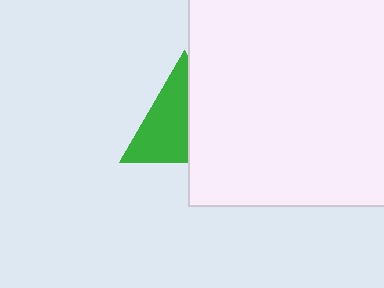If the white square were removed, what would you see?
You would see the complete green triangle.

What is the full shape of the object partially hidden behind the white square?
The partially hidden object is a green triangle.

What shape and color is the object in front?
The object in front is a white square.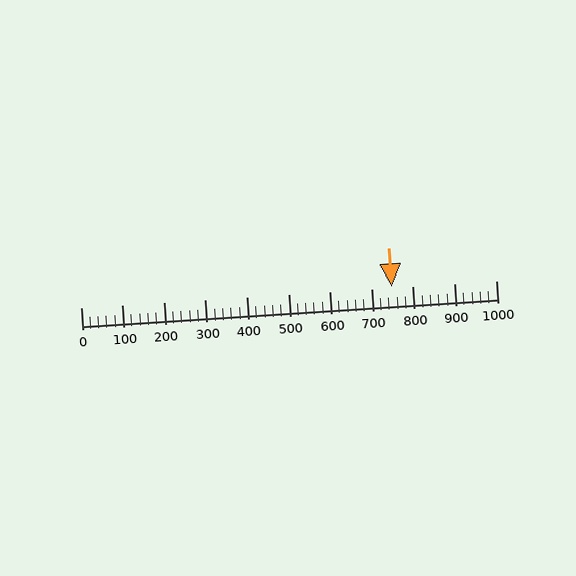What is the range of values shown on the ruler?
The ruler shows values from 0 to 1000.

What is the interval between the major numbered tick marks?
The major tick marks are spaced 100 units apart.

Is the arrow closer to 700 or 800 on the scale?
The arrow is closer to 700.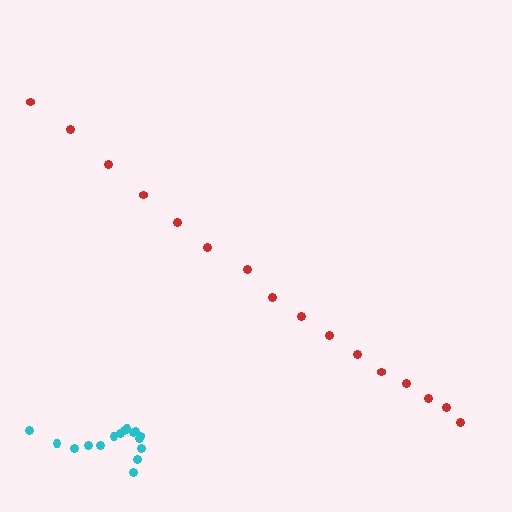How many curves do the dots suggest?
There are 2 distinct paths.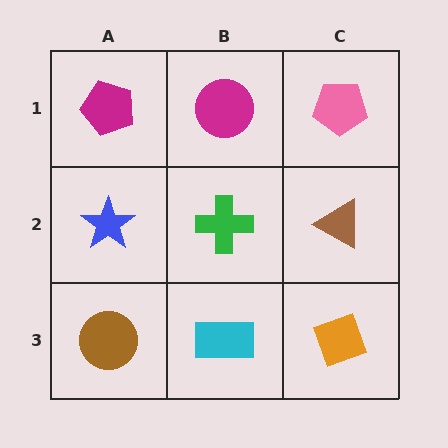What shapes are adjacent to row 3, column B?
A green cross (row 2, column B), a brown circle (row 3, column A), an orange diamond (row 3, column C).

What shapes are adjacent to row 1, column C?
A brown triangle (row 2, column C), a magenta circle (row 1, column B).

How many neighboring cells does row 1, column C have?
2.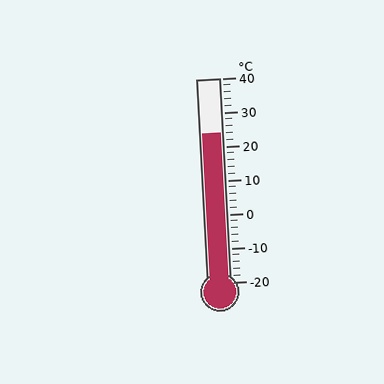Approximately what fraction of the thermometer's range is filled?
The thermometer is filled to approximately 75% of its range.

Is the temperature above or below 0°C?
The temperature is above 0°C.